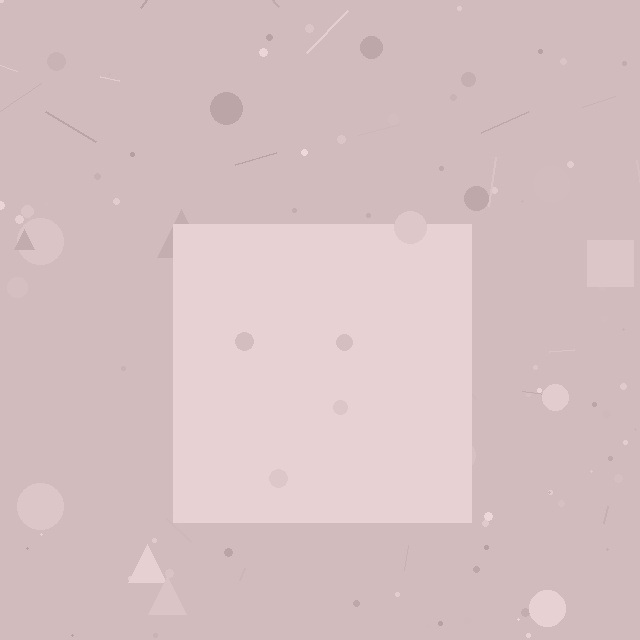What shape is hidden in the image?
A square is hidden in the image.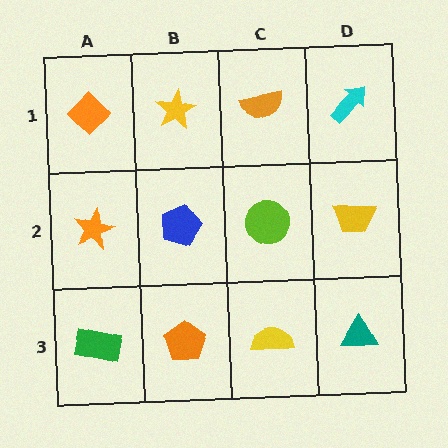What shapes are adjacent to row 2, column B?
A yellow star (row 1, column B), an orange pentagon (row 3, column B), an orange star (row 2, column A), a lime circle (row 2, column C).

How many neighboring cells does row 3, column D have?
2.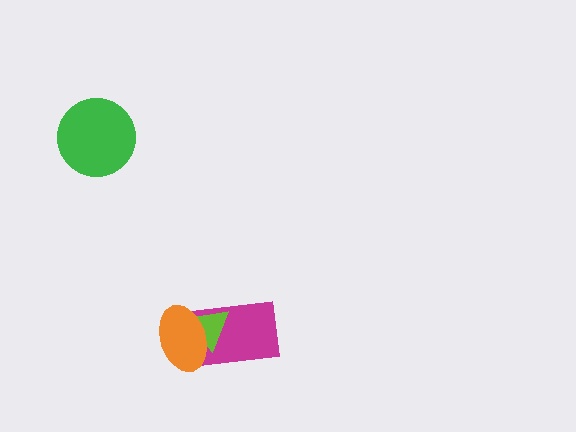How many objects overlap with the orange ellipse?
2 objects overlap with the orange ellipse.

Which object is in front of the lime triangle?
The orange ellipse is in front of the lime triangle.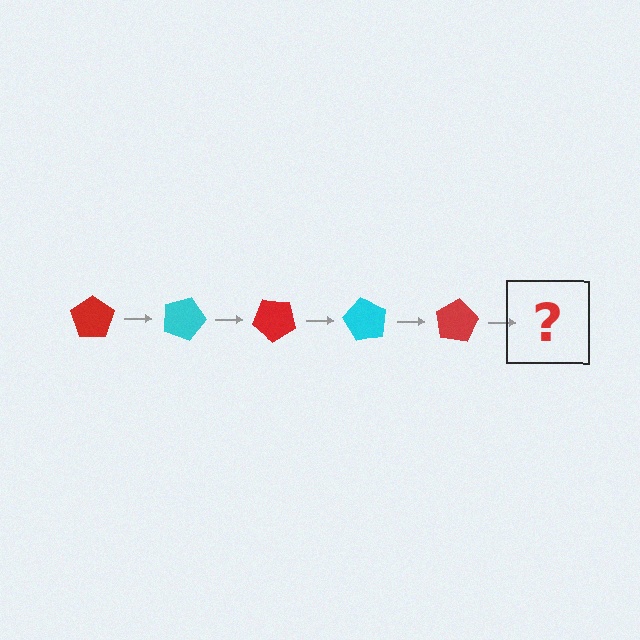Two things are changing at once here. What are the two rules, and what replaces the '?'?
The two rules are that it rotates 20 degrees each step and the color cycles through red and cyan. The '?' should be a cyan pentagon, rotated 100 degrees from the start.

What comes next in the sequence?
The next element should be a cyan pentagon, rotated 100 degrees from the start.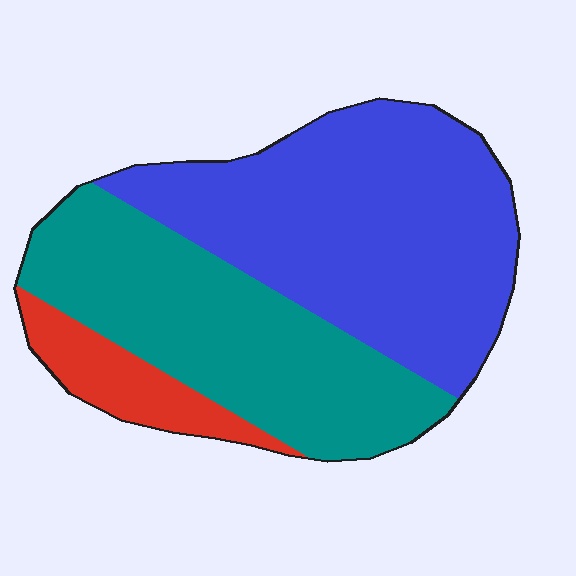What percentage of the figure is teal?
Teal takes up between a quarter and a half of the figure.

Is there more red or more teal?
Teal.